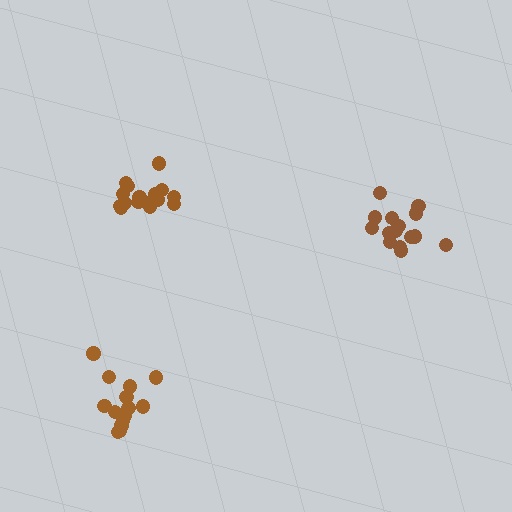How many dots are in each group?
Group 1: 14 dots, Group 2: 19 dots, Group 3: 15 dots (48 total).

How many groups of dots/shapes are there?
There are 3 groups.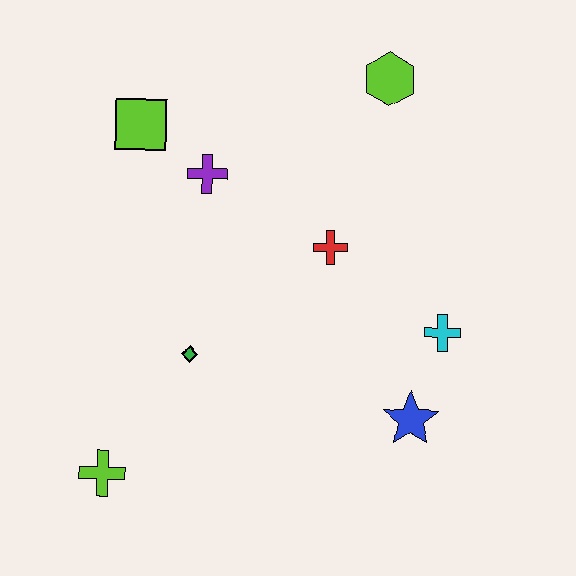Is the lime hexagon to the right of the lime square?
Yes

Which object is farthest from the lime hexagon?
The lime cross is farthest from the lime hexagon.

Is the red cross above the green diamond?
Yes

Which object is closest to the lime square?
The purple cross is closest to the lime square.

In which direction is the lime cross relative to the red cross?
The lime cross is below the red cross.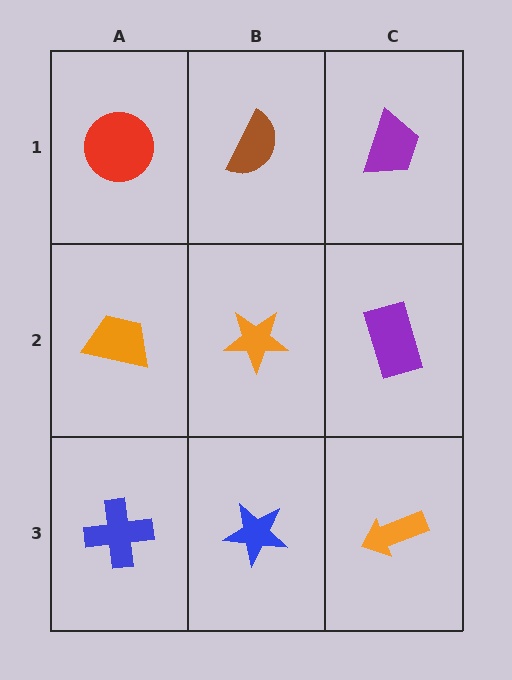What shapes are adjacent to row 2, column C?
A purple trapezoid (row 1, column C), an orange arrow (row 3, column C), an orange star (row 2, column B).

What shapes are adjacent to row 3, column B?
An orange star (row 2, column B), a blue cross (row 3, column A), an orange arrow (row 3, column C).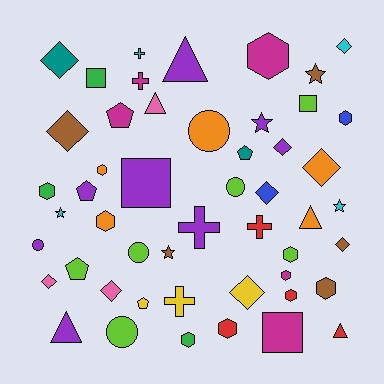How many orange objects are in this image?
There are 5 orange objects.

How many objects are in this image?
There are 50 objects.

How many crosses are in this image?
There are 5 crosses.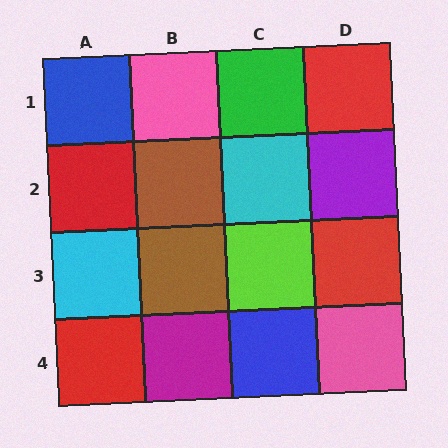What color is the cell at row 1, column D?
Red.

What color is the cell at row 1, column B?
Pink.